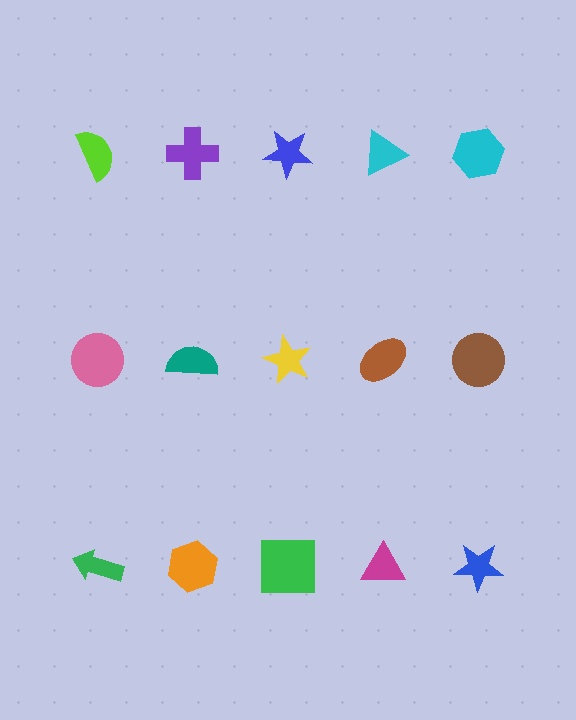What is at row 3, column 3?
A green square.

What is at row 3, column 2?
An orange hexagon.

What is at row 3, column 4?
A magenta triangle.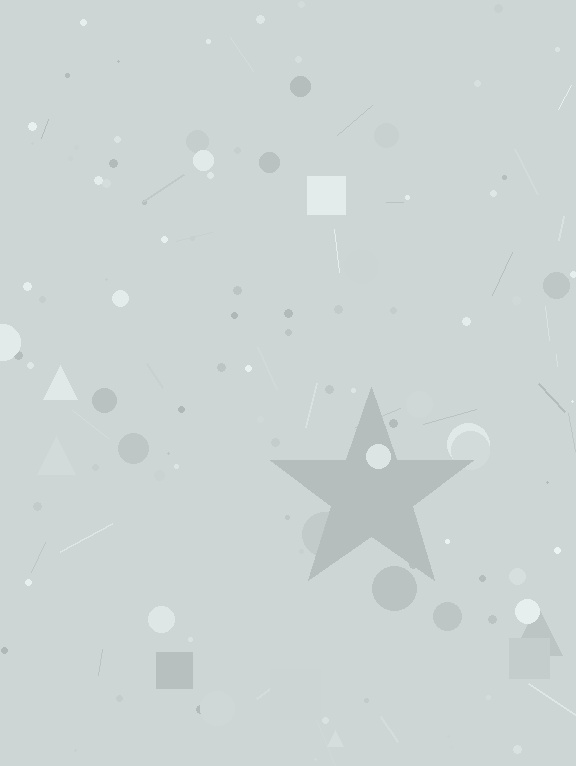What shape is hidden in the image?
A star is hidden in the image.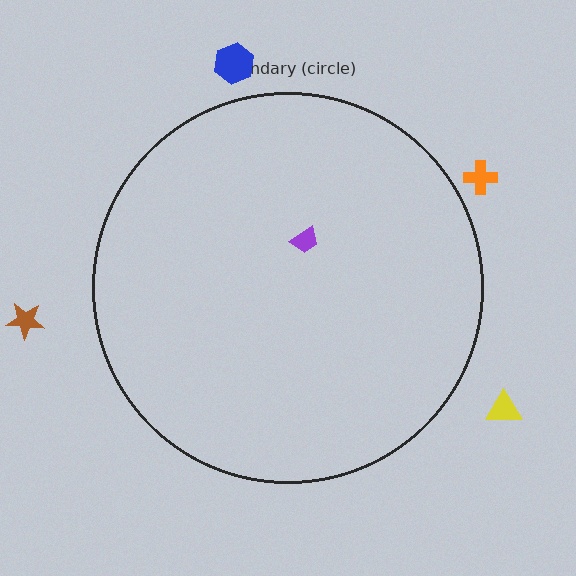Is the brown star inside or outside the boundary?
Outside.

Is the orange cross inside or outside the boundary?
Outside.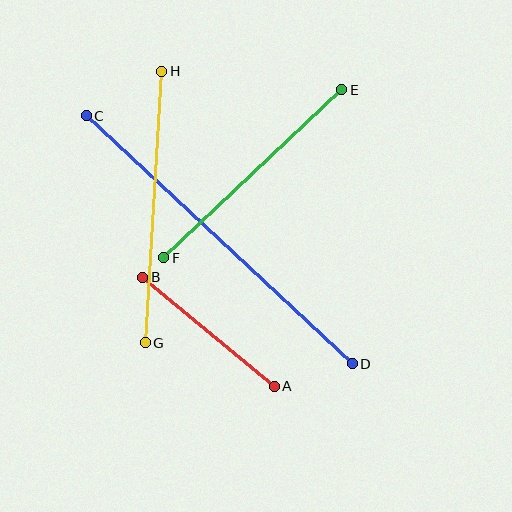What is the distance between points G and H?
The distance is approximately 272 pixels.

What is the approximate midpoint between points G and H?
The midpoint is at approximately (154, 207) pixels.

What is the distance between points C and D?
The distance is approximately 364 pixels.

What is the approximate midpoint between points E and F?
The midpoint is at approximately (253, 174) pixels.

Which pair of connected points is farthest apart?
Points C and D are farthest apart.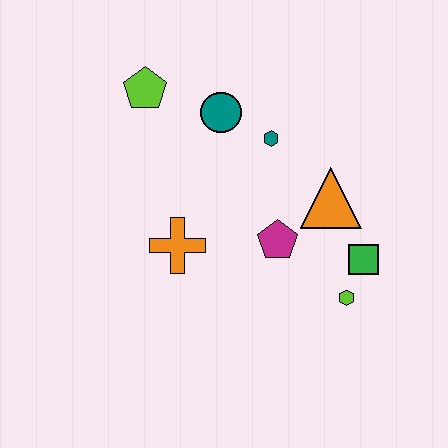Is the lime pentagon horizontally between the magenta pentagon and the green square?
No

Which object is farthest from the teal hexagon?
The lime hexagon is farthest from the teal hexagon.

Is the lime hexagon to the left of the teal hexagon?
No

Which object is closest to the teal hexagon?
The teal circle is closest to the teal hexagon.